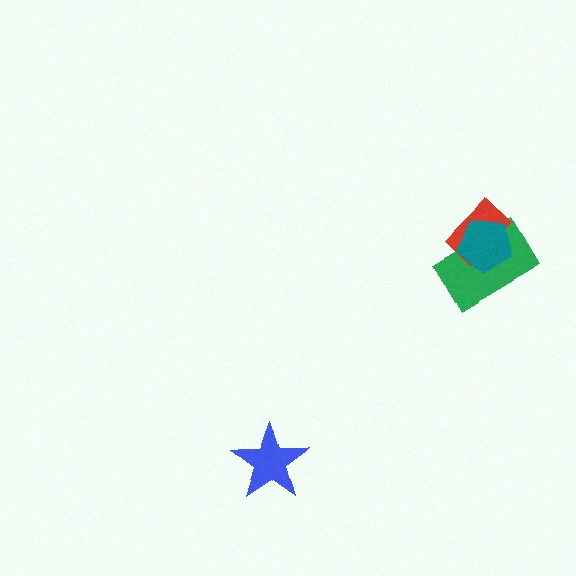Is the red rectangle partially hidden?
Yes, it is partially covered by another shape.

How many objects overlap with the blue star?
0 objects overlap with the blue star.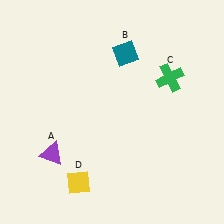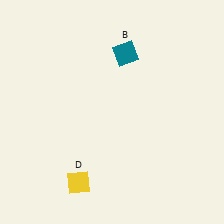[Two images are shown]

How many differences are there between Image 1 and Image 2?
There are 2 differences between the two images.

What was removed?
The green cross (C), the purple triangle (A) were removed in Image 2.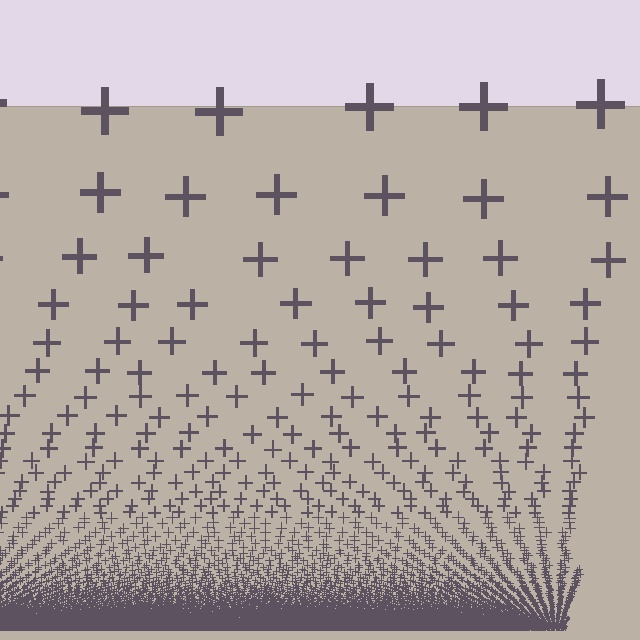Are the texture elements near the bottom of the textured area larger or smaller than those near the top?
Smaller. The gradient is inverted — elements near the bottom are smaller and denser.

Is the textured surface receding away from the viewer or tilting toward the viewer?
The surface appears to tilt toward the viewer. Texture elements get larger and sparser toward the top.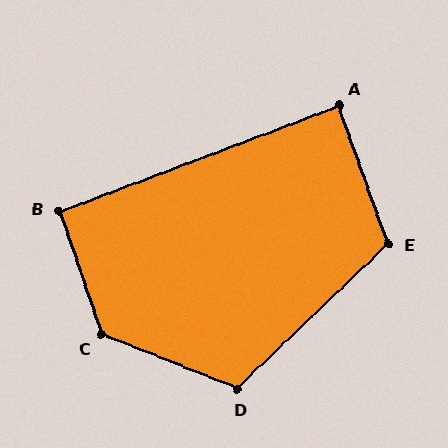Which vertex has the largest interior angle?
C, at approximately 130 degrees.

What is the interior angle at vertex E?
Approximately 114 degrees (obtuse).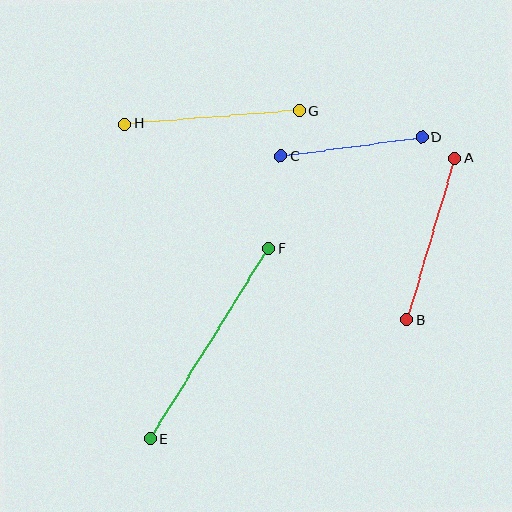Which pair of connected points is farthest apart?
Points E and F are farthest apart.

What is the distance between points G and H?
The distance is approximately 174 pixels.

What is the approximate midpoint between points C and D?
The midpoint is at approximately (351, 147) pixels.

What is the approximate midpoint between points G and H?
The midpoint is at approximately (212, 117) pixels.